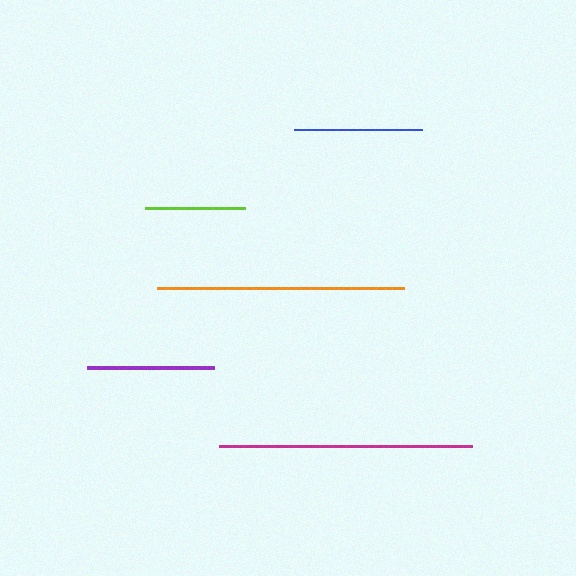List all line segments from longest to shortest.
From longest to shortest: magenta, orange, blue, purple, lime.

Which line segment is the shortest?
The lime line is the shortest at approximately 100 pixels.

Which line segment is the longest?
The magenta line is the longest at approximately 252 pixels.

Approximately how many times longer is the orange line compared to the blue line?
The orange line is approximately 1.9 times the length of the blue line.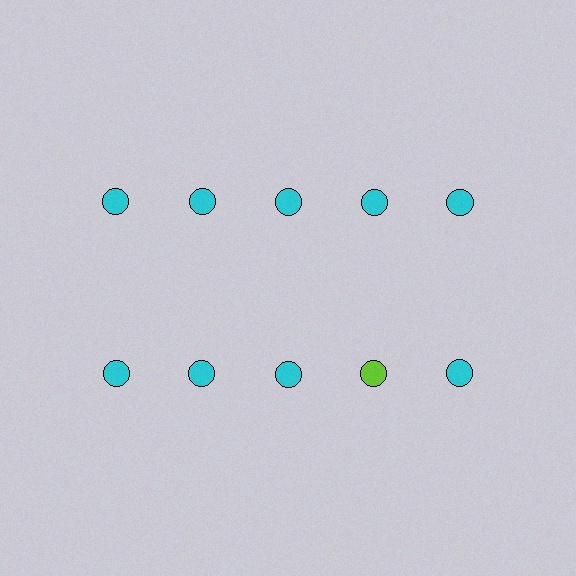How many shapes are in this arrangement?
There are 10 shapes arranged in a grid pattern.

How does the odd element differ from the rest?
It has a different color: lime instead of cyan.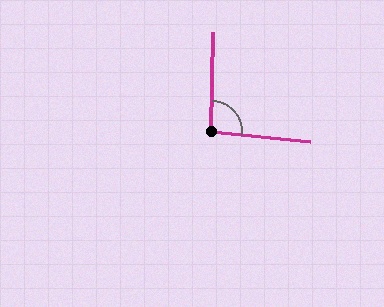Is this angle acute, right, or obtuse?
It is approximately a right angle.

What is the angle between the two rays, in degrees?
Approximately 95 degrees.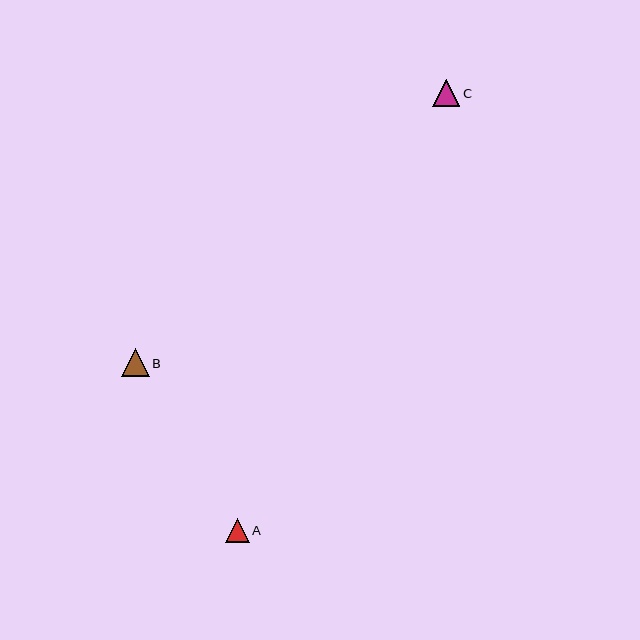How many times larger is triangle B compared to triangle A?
Triangle B is approximately 1.2 times the size of triangle A.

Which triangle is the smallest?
Triangle A is the smallest with a size of approximately 24 pixels.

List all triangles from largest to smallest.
From largest to smallest: B, C, A.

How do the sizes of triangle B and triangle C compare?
Triangle B and triangle C are approximately the same size.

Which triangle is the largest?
Triangle B is the largest with a size of approximately 28 pixels.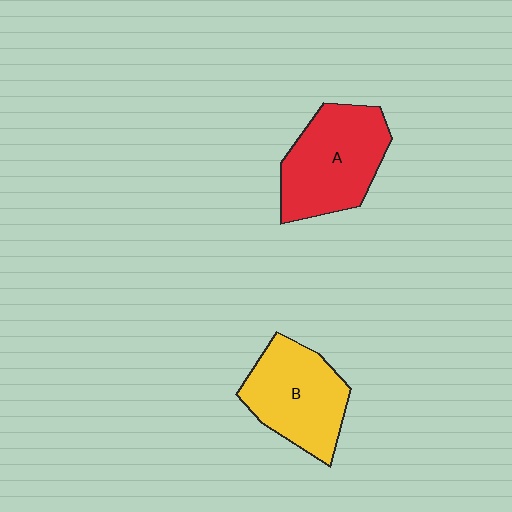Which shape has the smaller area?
Shape B (yellow).